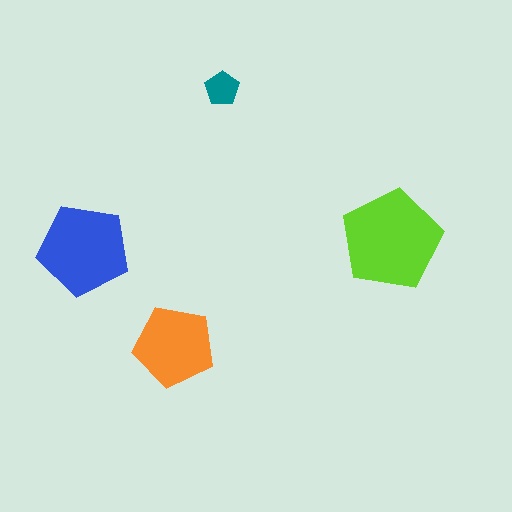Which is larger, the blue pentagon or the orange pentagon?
The blue one.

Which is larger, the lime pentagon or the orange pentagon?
The lime one.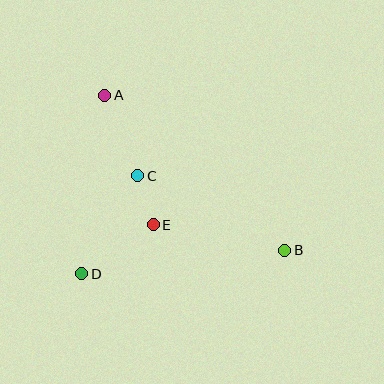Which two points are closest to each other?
Points C and E are closest to each other.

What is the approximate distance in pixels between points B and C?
The distance between B and C is approximately 165 pixels.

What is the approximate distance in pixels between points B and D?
The distance between B and D is approximately 205 pixels.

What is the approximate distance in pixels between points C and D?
The distance between C and D is approximately 113 pixels.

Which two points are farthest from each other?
Points A and B are farthest from each other.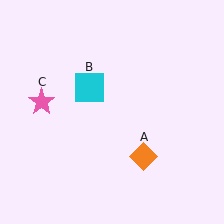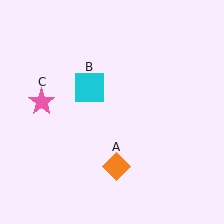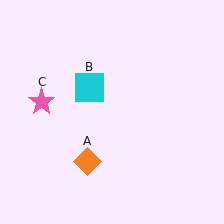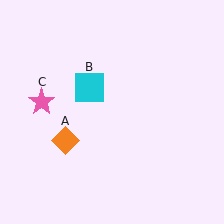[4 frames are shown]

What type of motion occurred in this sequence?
The orange diamond (object A) rotated clockwise around the center of the scene.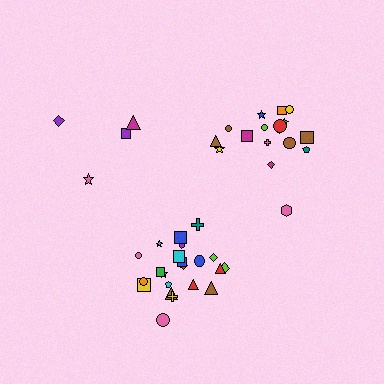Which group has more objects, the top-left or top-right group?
The top-right group.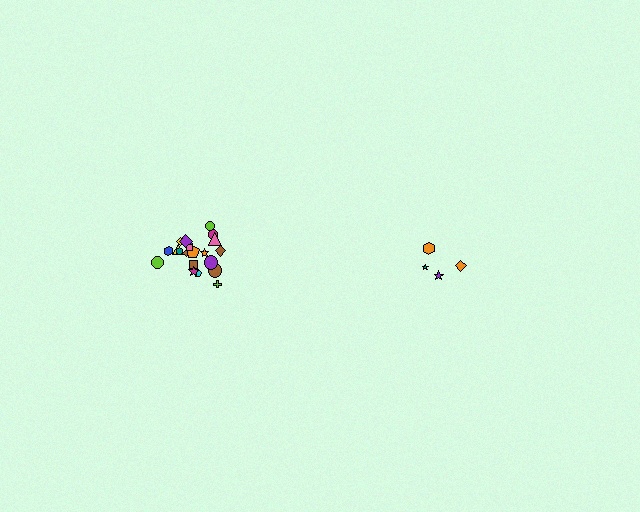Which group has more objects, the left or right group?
The left group.